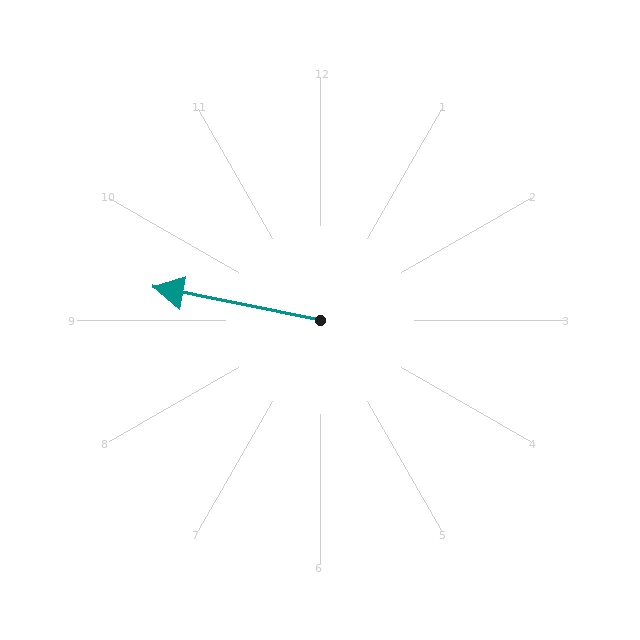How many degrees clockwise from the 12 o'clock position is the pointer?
Approximately 281 degrees.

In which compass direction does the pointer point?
West.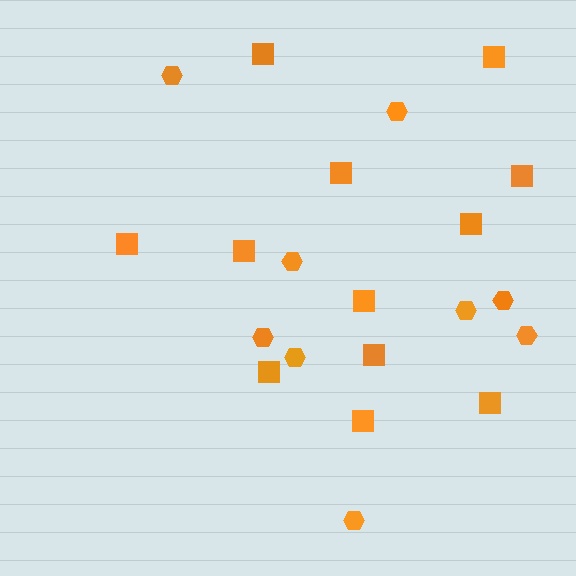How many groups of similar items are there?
There are 2 groups: one group of squares (12) and one group of hexagons (9).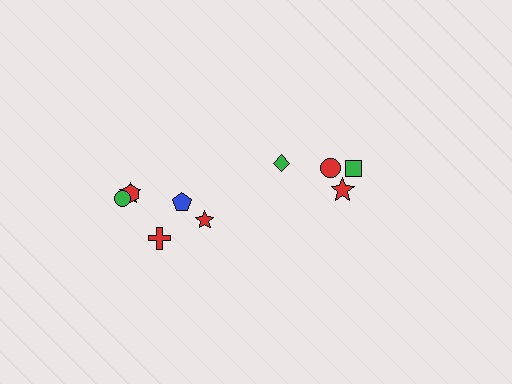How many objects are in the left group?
There are 6 objects.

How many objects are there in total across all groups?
There are 10 objects.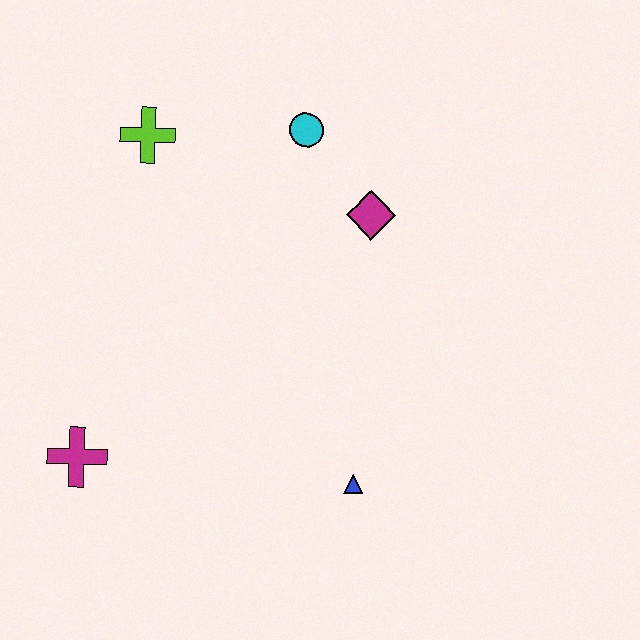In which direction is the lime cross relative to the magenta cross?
The lime cross is above the magenta cross.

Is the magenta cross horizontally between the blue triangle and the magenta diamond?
No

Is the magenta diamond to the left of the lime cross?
No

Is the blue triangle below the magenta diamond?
Yes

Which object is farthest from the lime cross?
The blue triangle is farthest from the lime cross.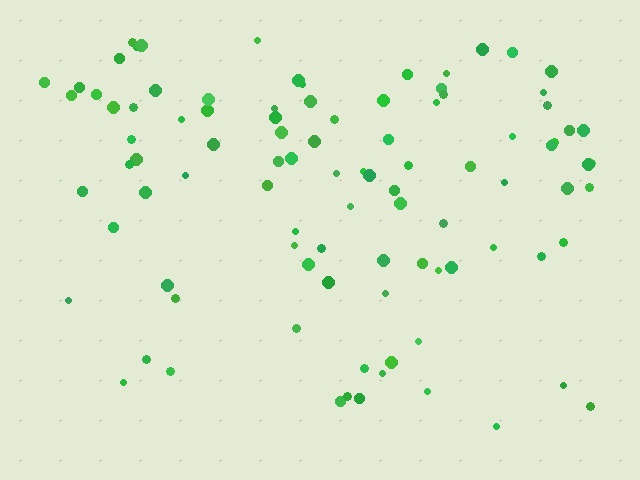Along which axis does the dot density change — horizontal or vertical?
Vertical.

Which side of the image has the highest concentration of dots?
The top.